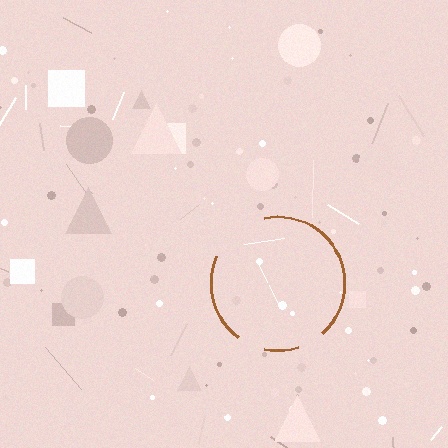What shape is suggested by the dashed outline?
The dashed outline suggests a circle.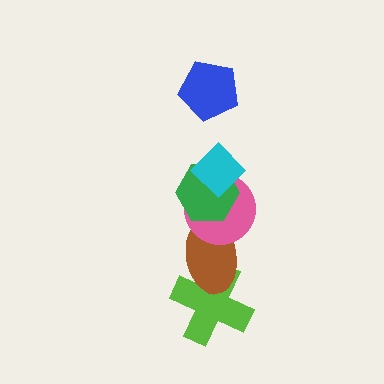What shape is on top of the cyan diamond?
The blue pentagon is on top of the cyan diamond.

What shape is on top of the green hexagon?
The cyan diamond is on top of the green hexagon.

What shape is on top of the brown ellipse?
The pink circle is on top of the brown ellipse.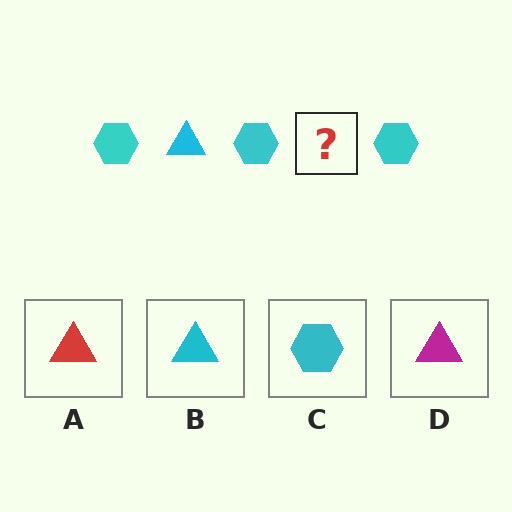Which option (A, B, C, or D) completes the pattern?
B.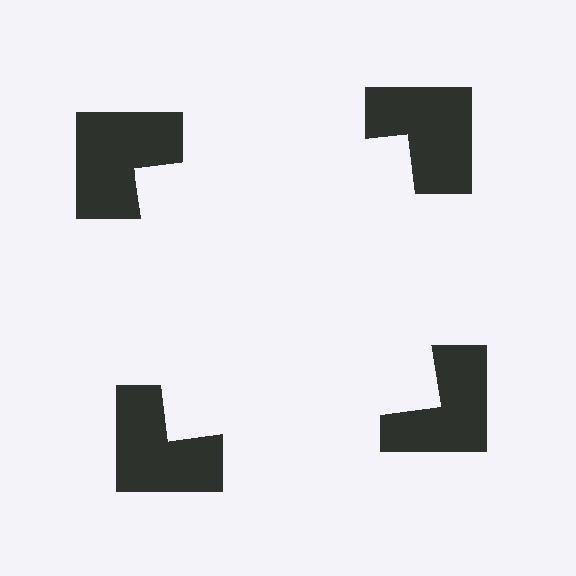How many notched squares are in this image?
There are 4 — one at each vertex of the illusory square.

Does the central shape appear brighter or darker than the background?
It typically appears slightly brighter than the background, even though no actual brightness change is drawn.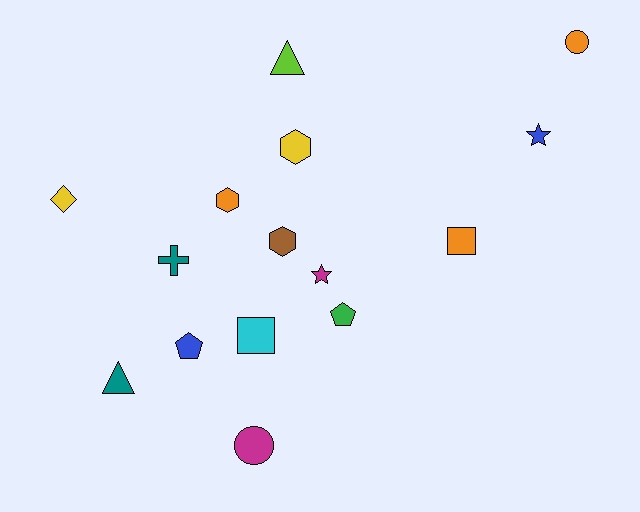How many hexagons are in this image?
There are 3 hexagons.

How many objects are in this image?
There are 15 objects.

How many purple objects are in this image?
There are no purple objects.